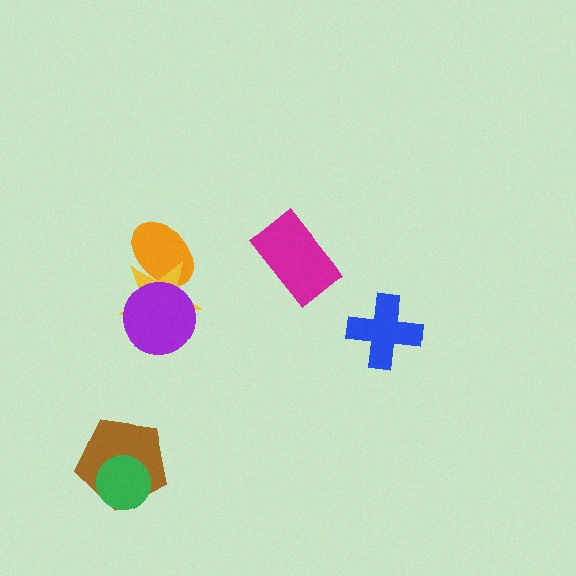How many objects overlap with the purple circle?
2 objects overlap with the purple circle.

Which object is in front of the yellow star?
The purple circle is in front of the yellow star.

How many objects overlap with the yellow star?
2 objects overlap with the yellow star.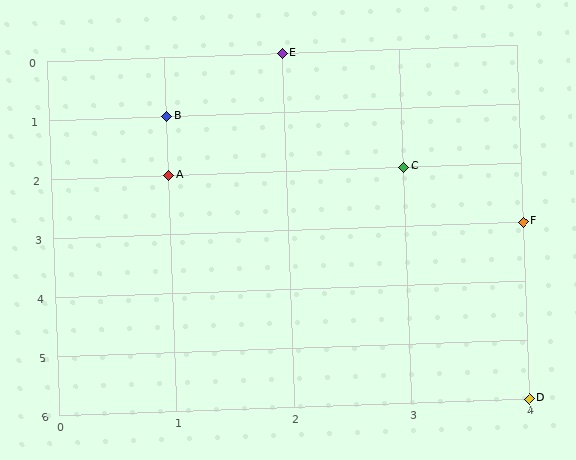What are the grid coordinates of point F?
Point F is at grid coordinates (4, 3).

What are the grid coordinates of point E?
Point E is at grid coordinates (2, 0).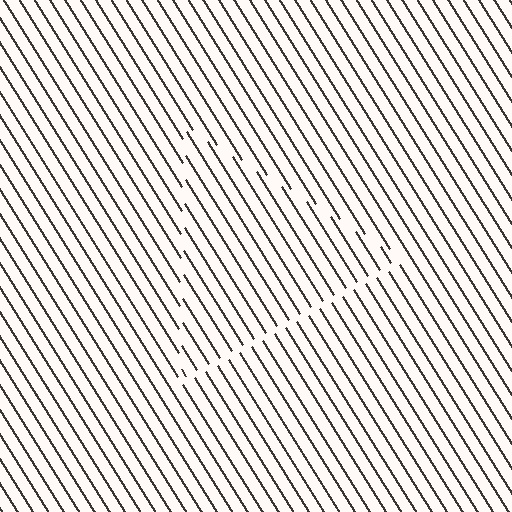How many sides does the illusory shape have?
3 sides — the line-ends trace a triangle.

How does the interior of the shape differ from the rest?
The interior of the shape contains the same grating, shifted by half a period — the contour is defined by the phase discontinuity where line-ends from the inner and outer gratings abut.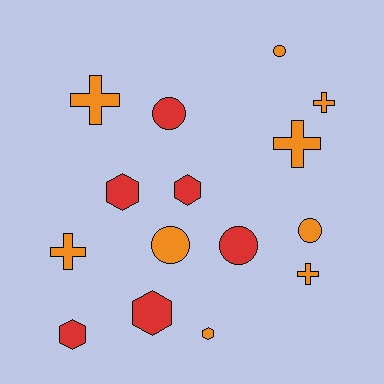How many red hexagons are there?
There are 4 red hexagons.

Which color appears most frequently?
Orange, with 9 objects.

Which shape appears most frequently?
Cross, with 5 objects.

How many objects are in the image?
There are 15 objects.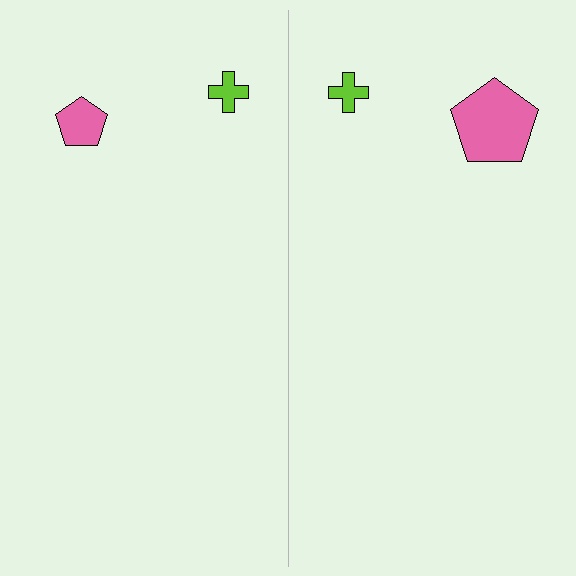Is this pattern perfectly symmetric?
No, the pattern is not perfectly symmetric. The pink pentagon on the right side has a different size than its mirror counterpart.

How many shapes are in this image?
There are 4 shapes in this image.